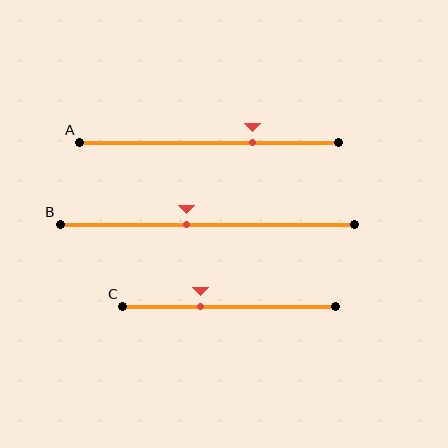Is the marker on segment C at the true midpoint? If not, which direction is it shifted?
No, the marker on segment C is shifted to the left by about 14% of the segment length.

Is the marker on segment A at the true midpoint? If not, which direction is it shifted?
No, the marker on segment A is shifted to the right by about 17% of the segment length.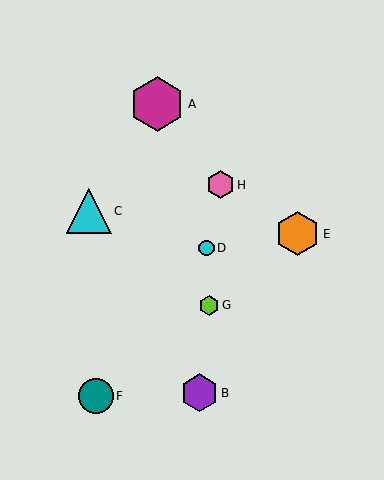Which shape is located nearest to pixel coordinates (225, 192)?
The pink hexagon (labeled H) at (220, 185) is nearest to that location.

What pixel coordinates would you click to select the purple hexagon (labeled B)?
Click at (199, 393) to select the purple hexagon B.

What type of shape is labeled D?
Shape D is a cyan circle.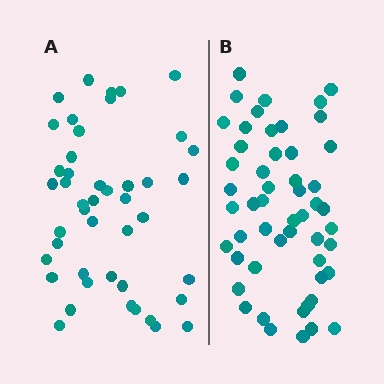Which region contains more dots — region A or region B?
Region B (the right region) has more dots.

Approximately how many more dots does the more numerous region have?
Region B has roughly 8 or so more dots than region A.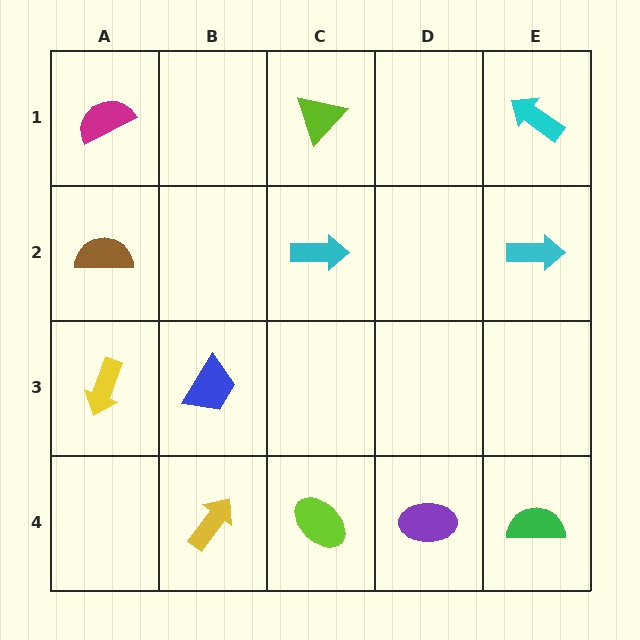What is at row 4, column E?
A green semicircle.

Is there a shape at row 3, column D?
No, that cell is empty.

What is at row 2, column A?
A brown semicircle.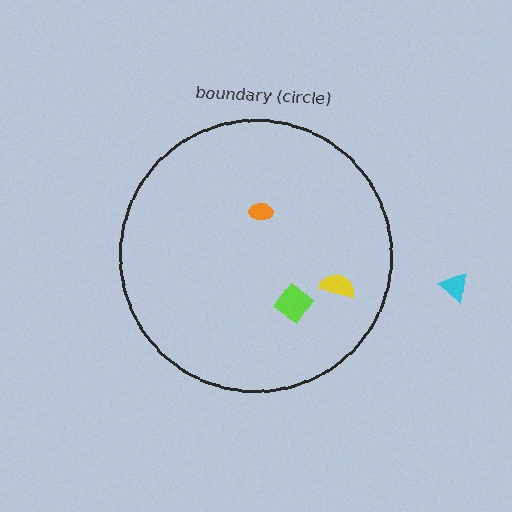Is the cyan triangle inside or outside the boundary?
Outside.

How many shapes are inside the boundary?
3 inside, 1 outside.